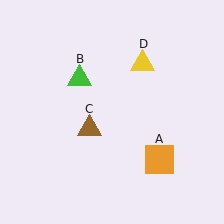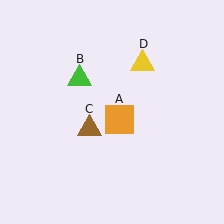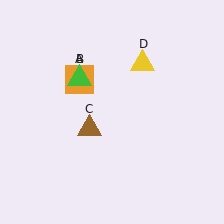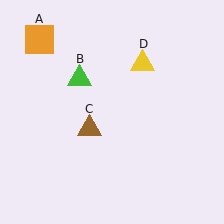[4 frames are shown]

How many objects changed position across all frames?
1 object changed position: orange square (object A).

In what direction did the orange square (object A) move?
The orange square (object A) moved up and to the left.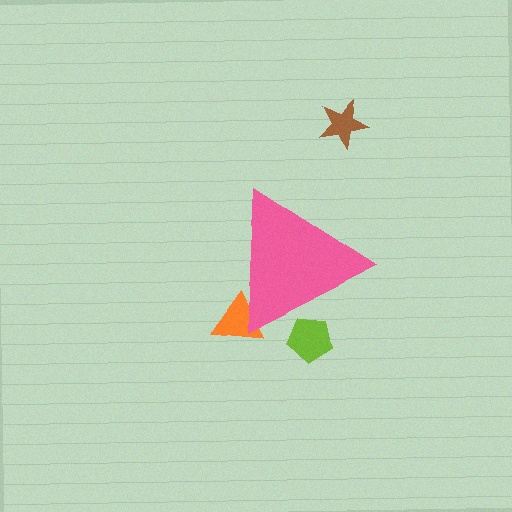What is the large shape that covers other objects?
A pink triangle.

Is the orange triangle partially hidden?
Yes, the orange triangle is partially hidden behind the pink triangle.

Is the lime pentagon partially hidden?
Yes, the lime pentagon is partially hidden behind the pink triangle.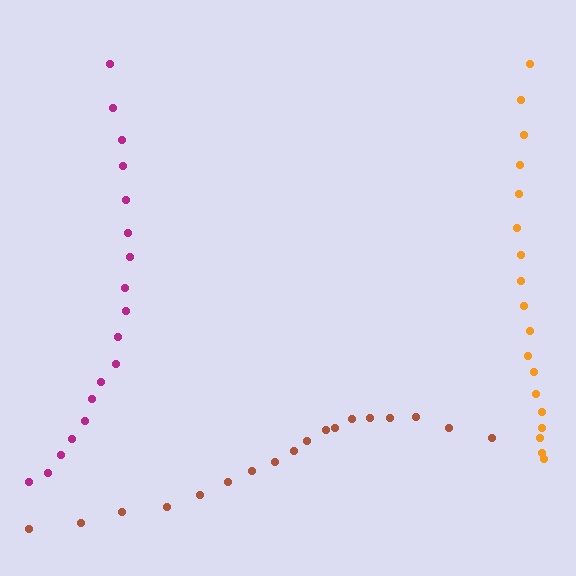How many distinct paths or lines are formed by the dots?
There are 3 distinct paths.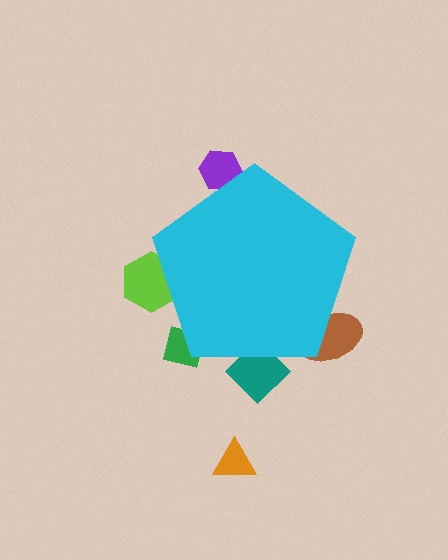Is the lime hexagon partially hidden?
Yes, the lime hexagon is partially hidden behind the cyan pentagon.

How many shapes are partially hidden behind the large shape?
5 shapes are partially hidden.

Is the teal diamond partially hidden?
Yes, the teal diamond is partially hidden behind the cyan pentagon.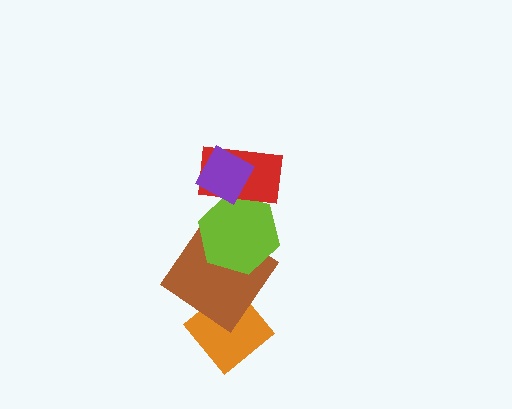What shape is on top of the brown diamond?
The lime hexagon is on top of the brown diamond.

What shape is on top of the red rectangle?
The purple diamond is on top of the red rectangle.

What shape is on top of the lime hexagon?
The red rectangle is on top of the lime hexagon.